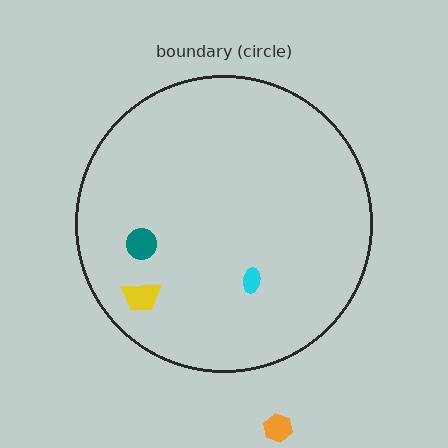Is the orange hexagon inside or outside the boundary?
Outside.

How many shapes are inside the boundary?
3 inside, 1 outside.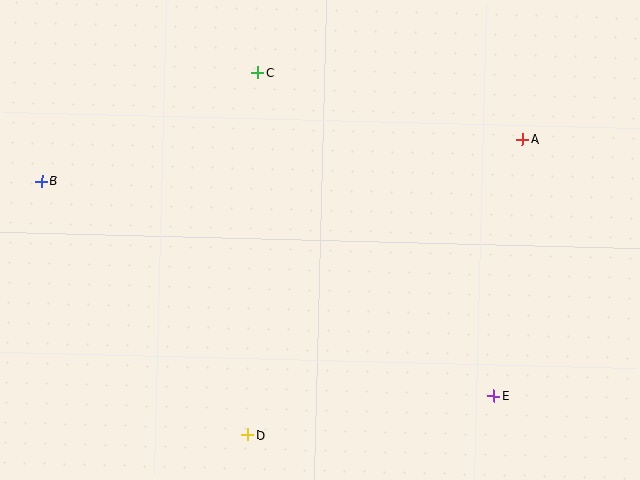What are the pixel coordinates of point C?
Point C is at (258, 73).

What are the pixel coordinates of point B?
Point B is at (42, 181).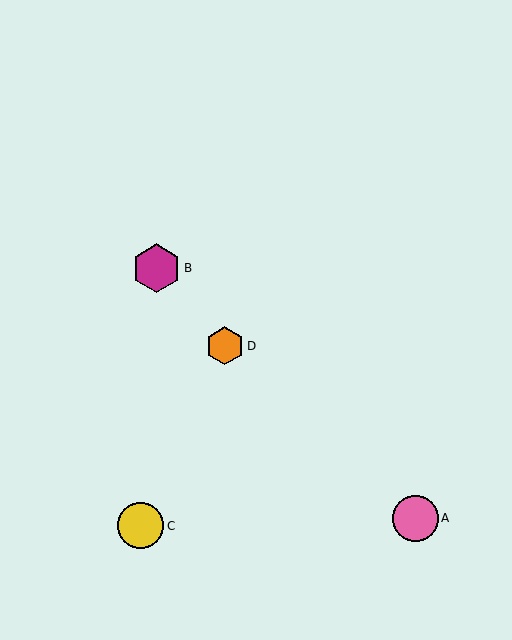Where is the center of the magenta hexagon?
The center of the magenta hexagon is at (156, 268).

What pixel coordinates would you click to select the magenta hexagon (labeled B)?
Click at (156, 268) to select the magenta hexagon B.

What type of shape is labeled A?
Shape A is a pink circle.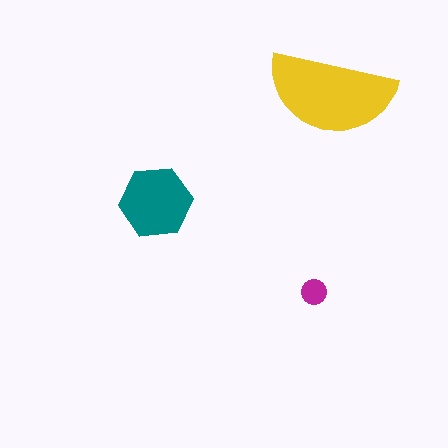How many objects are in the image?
There are 3 objects in the image.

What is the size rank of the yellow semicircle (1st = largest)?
1st.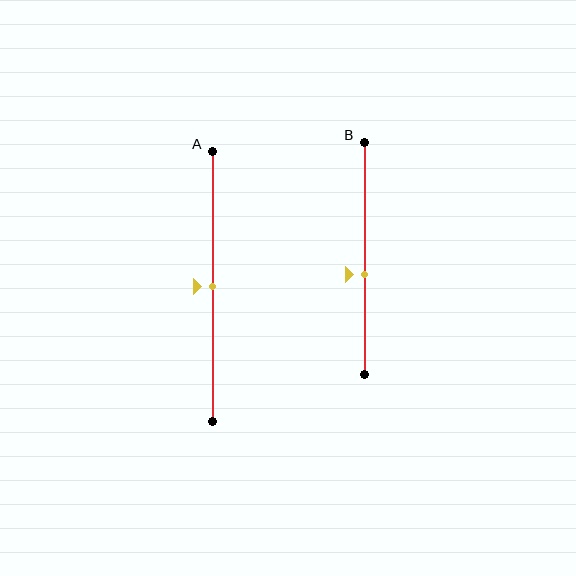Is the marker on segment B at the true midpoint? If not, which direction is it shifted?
No, the marker on segment B is shifted downward by about 7% of the segment length.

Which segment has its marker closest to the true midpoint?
Segment A has its marker closest to the true midpoint.